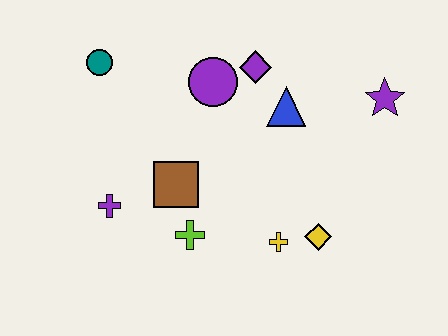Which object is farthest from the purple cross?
The purple star is farthest from the purple cross.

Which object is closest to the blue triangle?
The purple diamond is closest to the blue triangle.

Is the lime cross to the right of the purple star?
No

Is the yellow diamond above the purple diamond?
No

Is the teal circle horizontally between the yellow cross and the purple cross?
No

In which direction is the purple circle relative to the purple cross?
The purple circle is above the purple cross.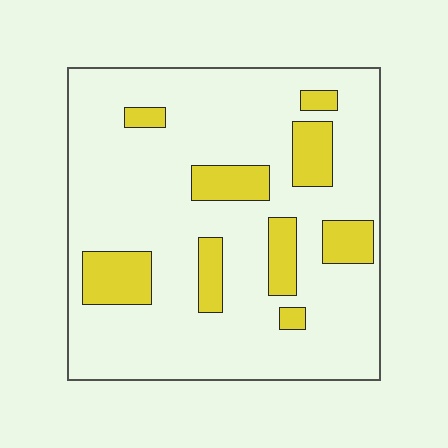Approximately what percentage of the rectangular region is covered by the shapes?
Approximately 20%.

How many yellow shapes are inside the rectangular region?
9.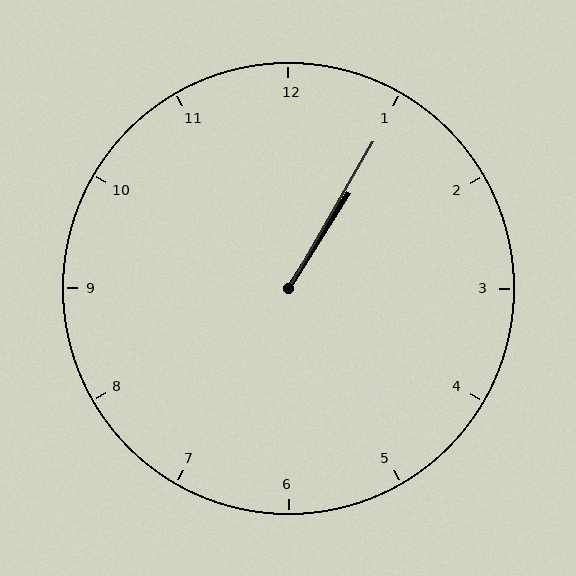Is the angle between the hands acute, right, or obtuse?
It is acute.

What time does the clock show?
1:05.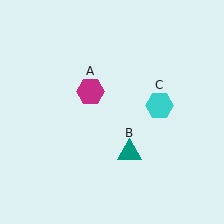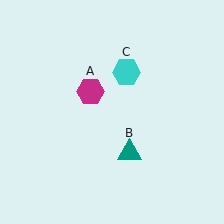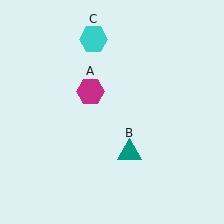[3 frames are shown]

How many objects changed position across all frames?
1 object changed position: cyan hexagon (object C).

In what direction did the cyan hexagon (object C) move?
The cyan hexagon (object C) moved up and to the left.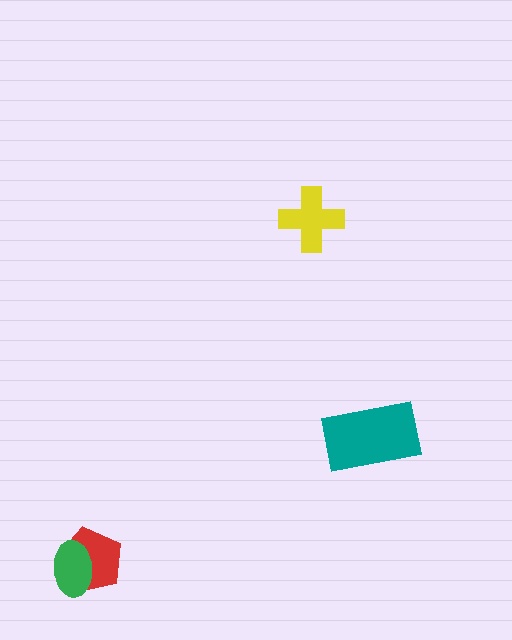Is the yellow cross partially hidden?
No, no other shape covers it.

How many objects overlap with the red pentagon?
1 object overlaps with the red pentagon.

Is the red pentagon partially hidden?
Yes, it is partially covered by another shape.